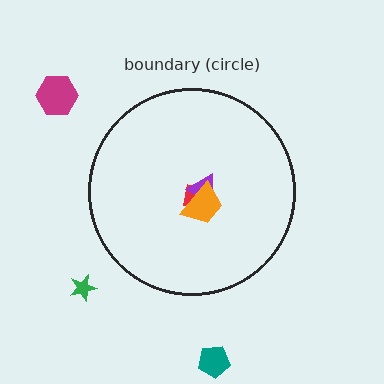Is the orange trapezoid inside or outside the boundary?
Inside.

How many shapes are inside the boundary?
3 inside, 3 outside.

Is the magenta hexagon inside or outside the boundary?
Outside.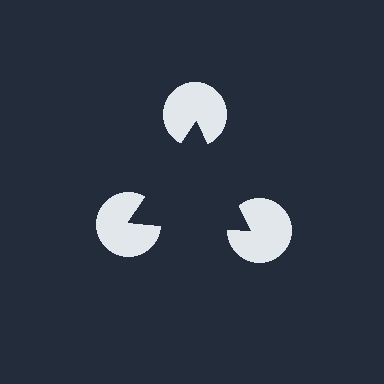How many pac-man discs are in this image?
There are 3 — one at each vertex of the illusory triangle.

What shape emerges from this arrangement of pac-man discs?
An illusory triangle — its edges are inferred from the aligned wedge cuts in the pac-man discs, not physically drawn.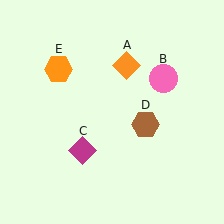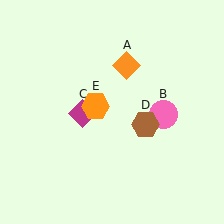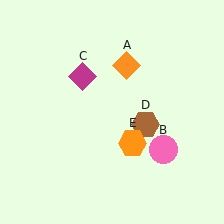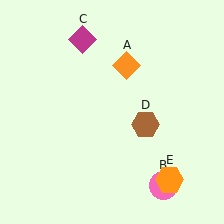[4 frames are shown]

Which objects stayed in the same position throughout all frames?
Orange diamond (object A) and brown hexagon (object D) remained stationary.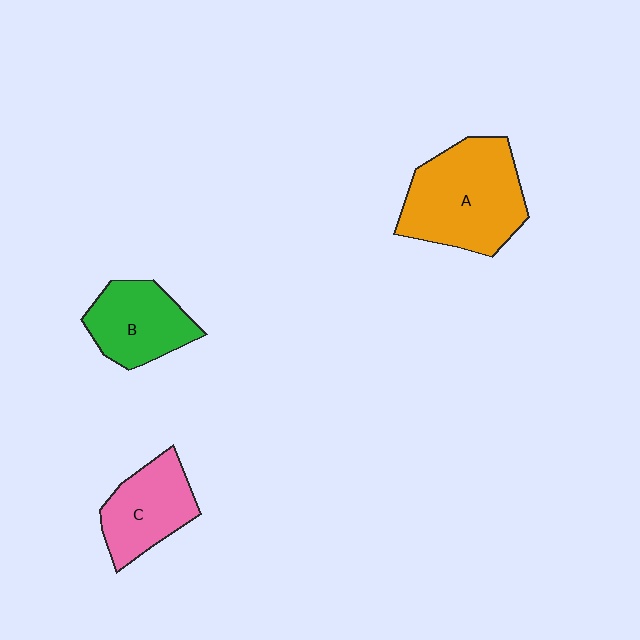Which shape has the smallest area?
Shape C (pink).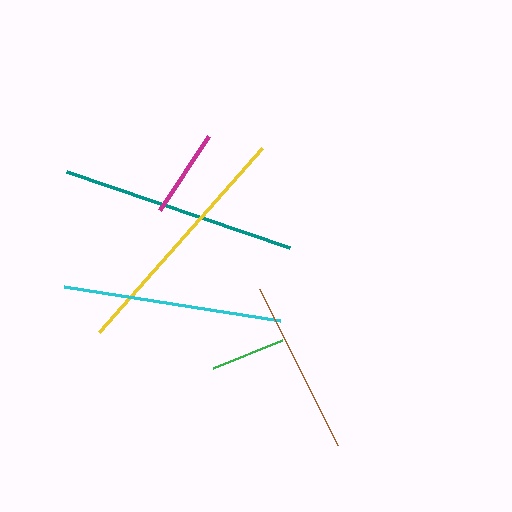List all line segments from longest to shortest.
From longest to shortest: yellow, teal, cyan, brown, magenta, green.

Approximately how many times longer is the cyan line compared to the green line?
The cyan line is approximately 2.9 times the length of the green line.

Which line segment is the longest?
The yellow line is the longest at approximately 246 pixels.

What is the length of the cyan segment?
The cyan segment is approximately 219 pixels long.